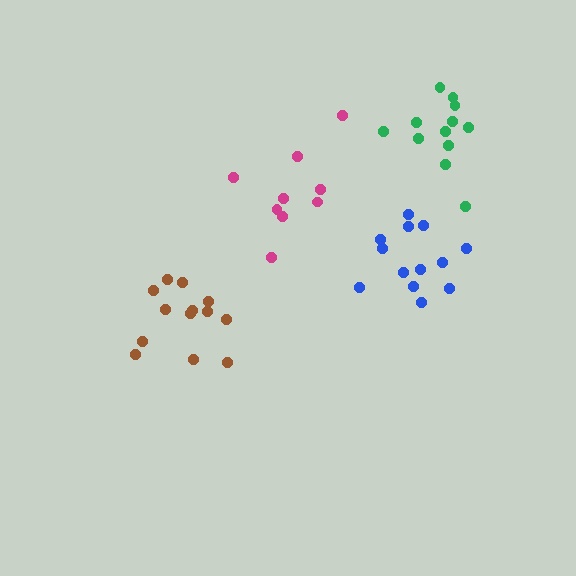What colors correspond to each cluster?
The clusters are colored: blue, brown, magenta, green.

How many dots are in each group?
Group 1: 13 dots, Group 2: 13 dots, Group 3: 9 dots, Group 4: 12 dots (47 total).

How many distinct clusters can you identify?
There are 4 distinct clusters.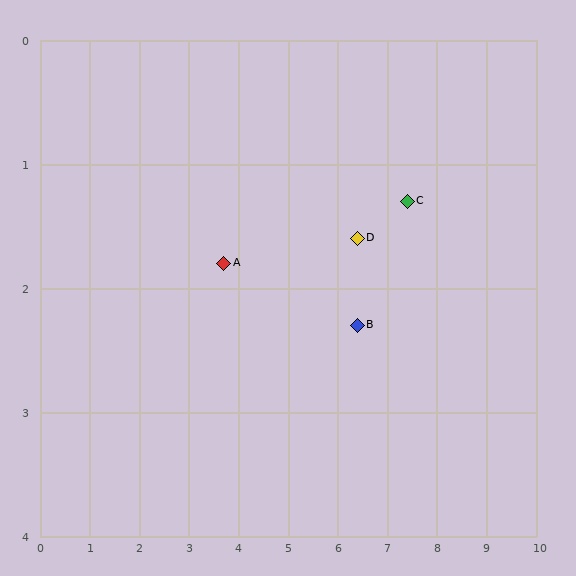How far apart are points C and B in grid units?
Points C and B are about 1.4 grid units apart.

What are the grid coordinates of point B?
Point B is at approximately (6.4, 2.3).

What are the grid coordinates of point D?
Point D is at approximately (6.4, 1.6).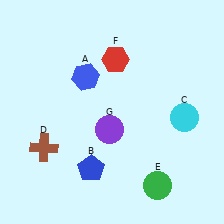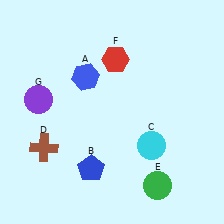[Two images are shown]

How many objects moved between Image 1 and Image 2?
2 objects moved between the two images.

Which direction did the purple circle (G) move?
The purple circle (G) moved left.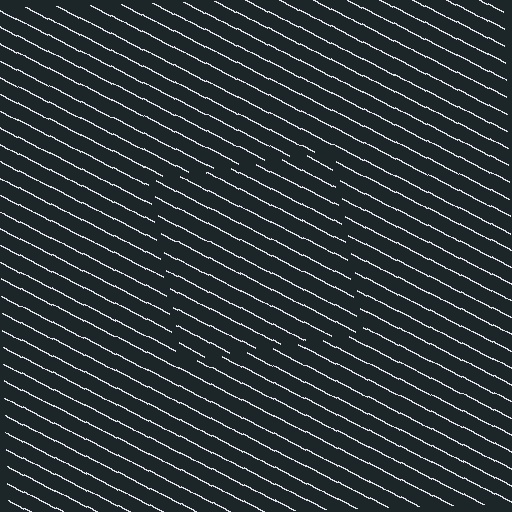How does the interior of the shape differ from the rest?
The interior of the shape contains the same grating, shifted by half a period — the contour is defined by the phase discontinuity where line-ends from the inner and outer gratings abut.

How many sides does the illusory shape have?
4 sides — the line-ends trace a square.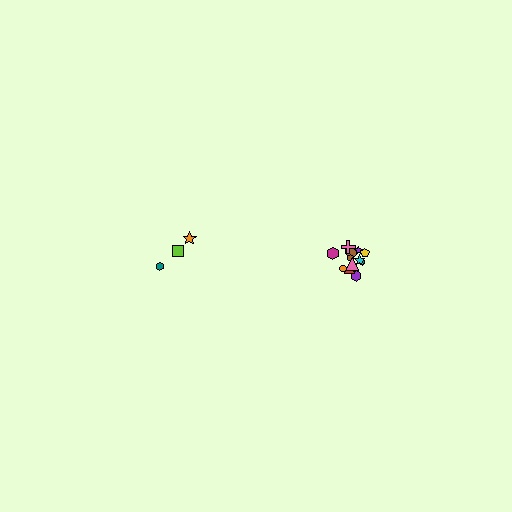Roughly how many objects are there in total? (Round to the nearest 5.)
Roughly 15 objects in total.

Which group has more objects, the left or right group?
The right group.